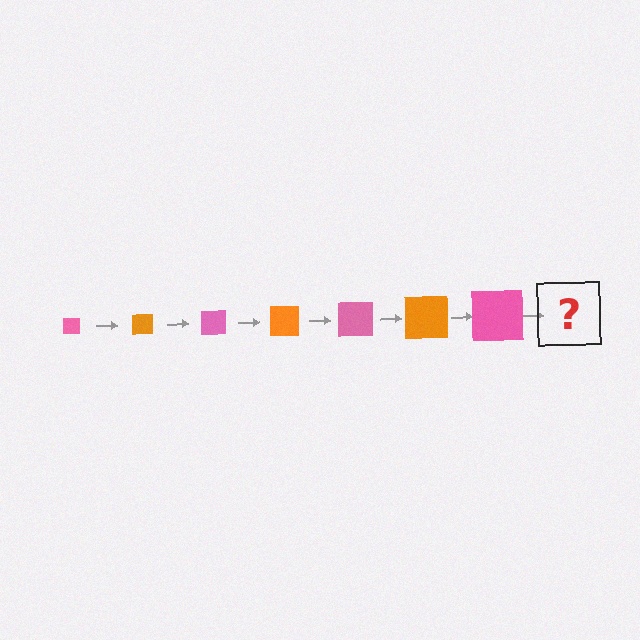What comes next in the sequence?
The next element should be an orange square, larger than the previous one.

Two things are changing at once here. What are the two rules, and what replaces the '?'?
The two rules are that the square grows larger each step and the color cycles through pink and orange. The '?' should be an orange square, larger than the previous one.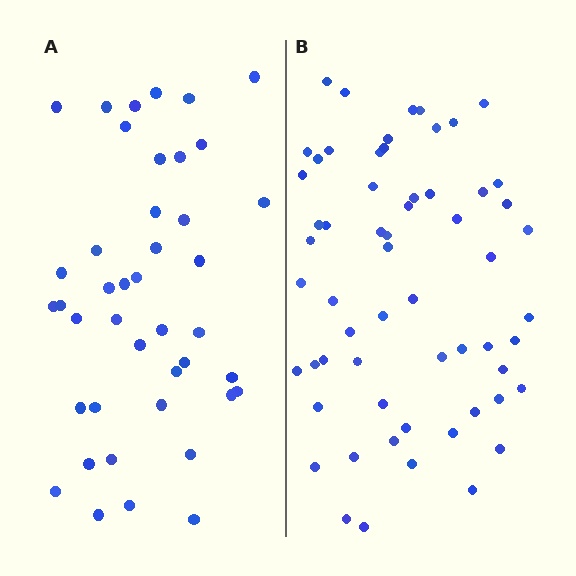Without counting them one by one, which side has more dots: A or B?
Region B (the right region) has more dots.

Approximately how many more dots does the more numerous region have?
Region B has approximately 20 more dots than region A.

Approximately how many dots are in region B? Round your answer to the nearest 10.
About 60 dots.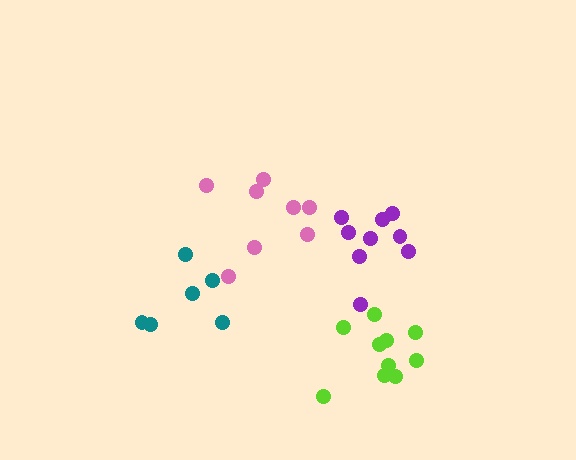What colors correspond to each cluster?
The clusters are colored: purple, teal, lime, pink.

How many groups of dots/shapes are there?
There are 4 groups.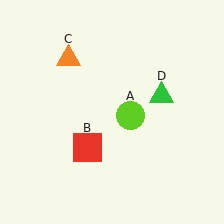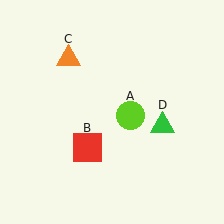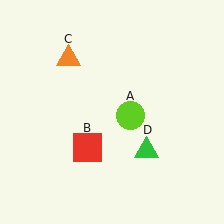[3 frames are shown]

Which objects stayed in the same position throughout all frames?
Lime circle (object A) and red square (object B) and orange triangle (object C) remained stationary.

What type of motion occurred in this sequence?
The green triangle (object D) rotated clockwise around the center of the scene.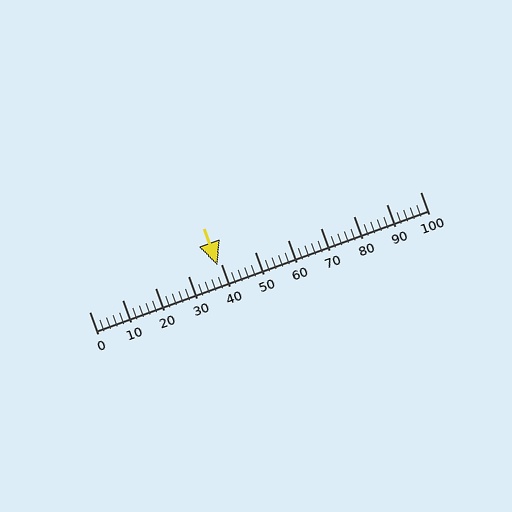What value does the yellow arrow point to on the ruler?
The yellow arrow points to approximately 39.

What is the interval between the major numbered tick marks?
The major tick marks are spaced 10 units apart.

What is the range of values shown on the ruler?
The ruler shows values from 0 to 100.